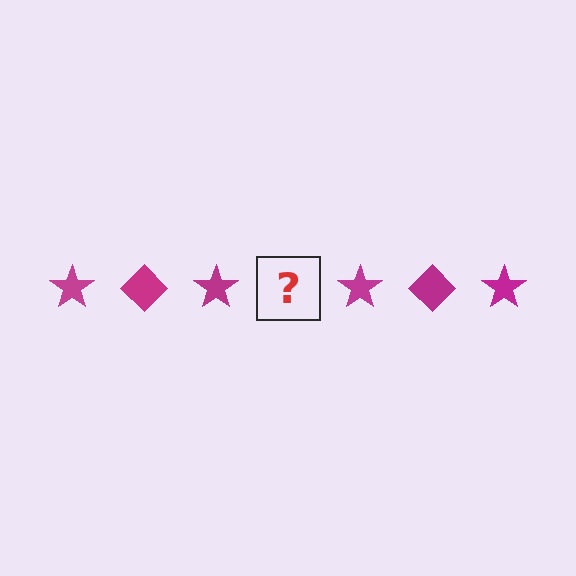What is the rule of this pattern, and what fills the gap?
The rule is that the pattern cycles through star, diamond shapes in magenta. The gap should be filled with a magenta diamond.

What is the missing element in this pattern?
The missing element is a magenta diamond.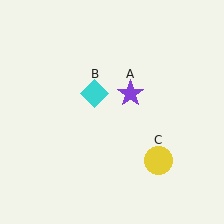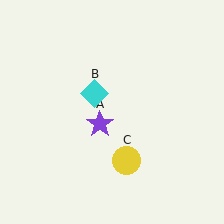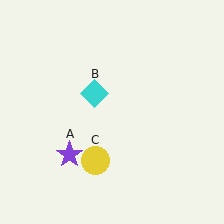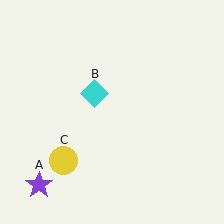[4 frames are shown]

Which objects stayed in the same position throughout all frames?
Cyan diamond (object B) remained stationary.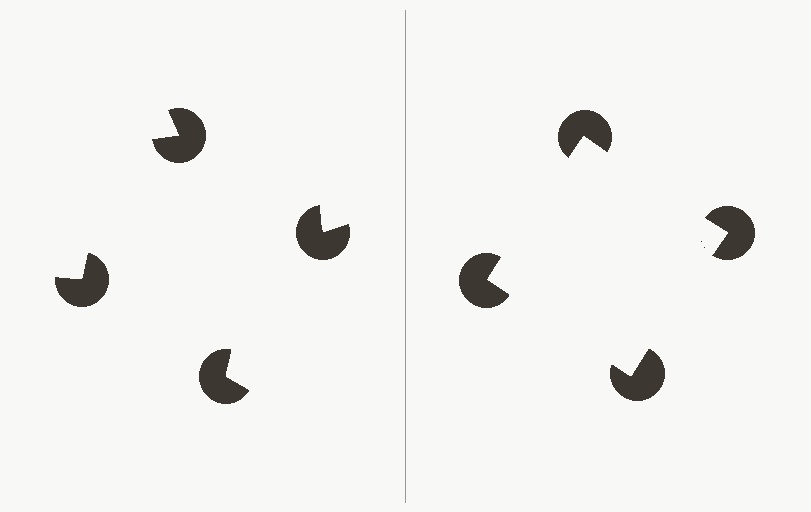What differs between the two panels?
The pac-man discs are positioned identically on both sides; only the wedge orientations differ. On the right they align to a square; on the left they are misaligned.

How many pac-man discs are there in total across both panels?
8 — 4 on each side.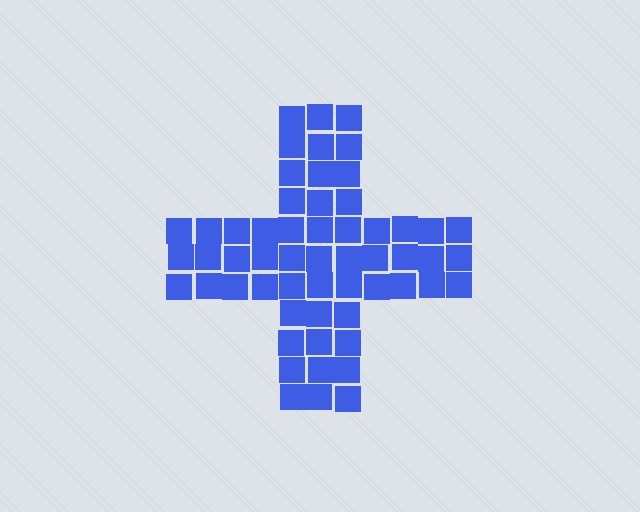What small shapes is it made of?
It is made of small squares.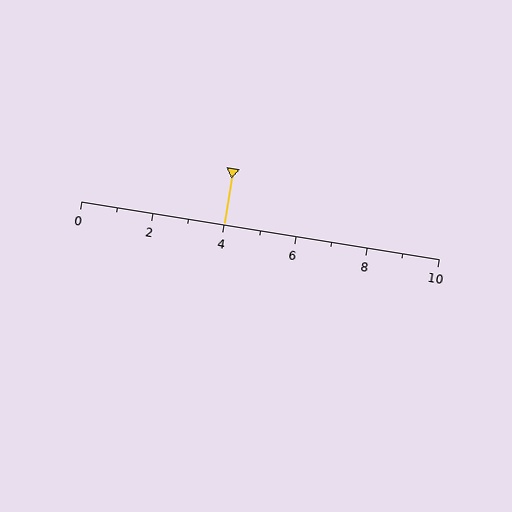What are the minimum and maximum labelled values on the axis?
The axis runs from 0 to 10.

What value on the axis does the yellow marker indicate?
The marker indicates approximately 4.